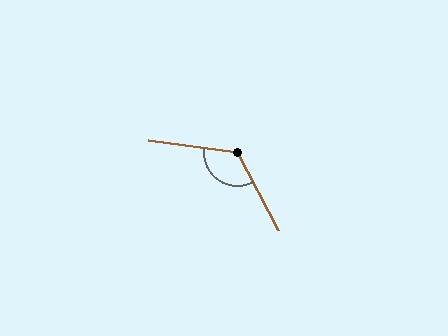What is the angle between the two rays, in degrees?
Approximately 125 degrees.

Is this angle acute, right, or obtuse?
It is obtuse.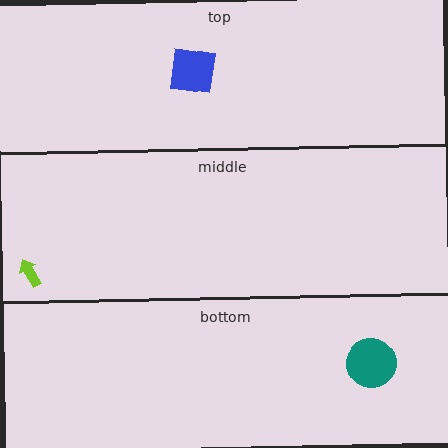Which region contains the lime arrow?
The middle region.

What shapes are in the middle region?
The lime arrow.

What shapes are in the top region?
The blue square.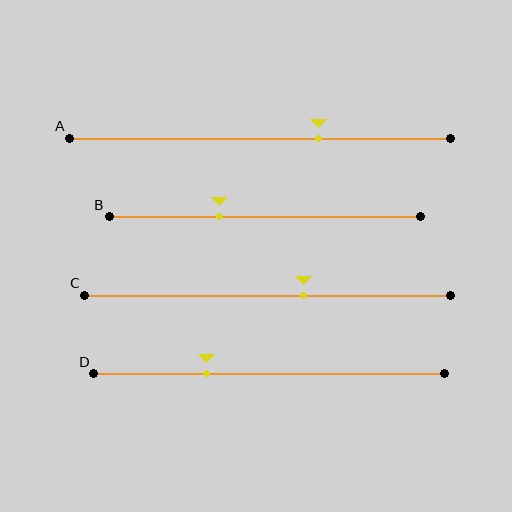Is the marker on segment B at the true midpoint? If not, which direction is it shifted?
No, the marker on segment B is shifted to the left by about 15% of the segment length.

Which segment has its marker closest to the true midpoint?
Segment C has its marker closest to the true midpoint.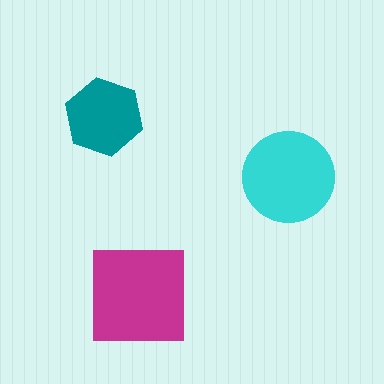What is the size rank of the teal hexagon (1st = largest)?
3rd.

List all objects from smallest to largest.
The teal hexagon, the cyan circle, the magenta square.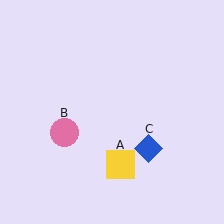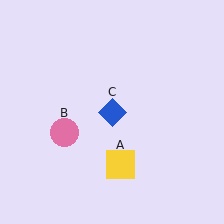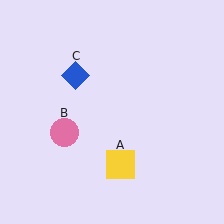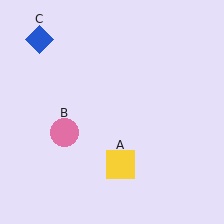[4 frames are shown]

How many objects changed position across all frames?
1 object changed position: blue diamond (object C).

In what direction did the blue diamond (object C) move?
The blue diamond (object C) moved up and to the left.